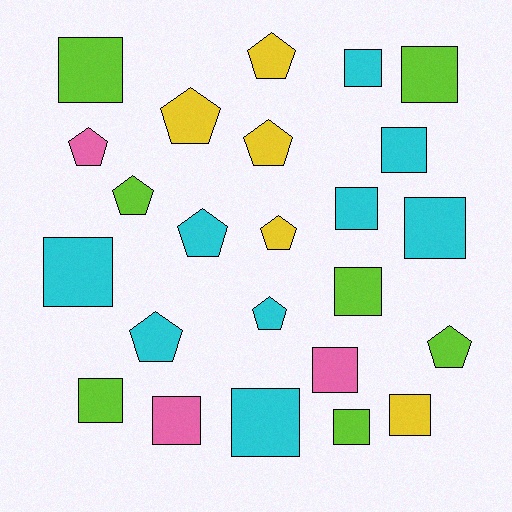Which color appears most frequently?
Cyan, with 9 objects.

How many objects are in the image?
There are 24 objects.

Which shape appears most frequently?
Square, with 14 objects.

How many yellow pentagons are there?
There are 4 yellow pentagons.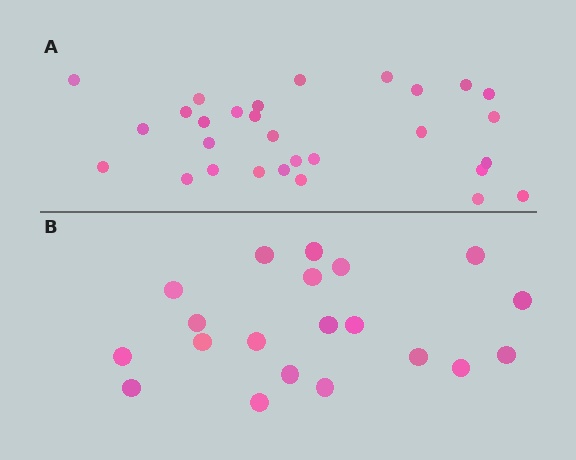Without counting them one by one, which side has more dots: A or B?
Region A (the top region) has more dots.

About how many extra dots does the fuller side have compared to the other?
Region A has roughly 8 or so more dots than region B.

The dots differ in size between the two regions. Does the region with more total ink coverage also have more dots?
No. Region B has more total ink coverage because its dots are larger, but region A actually contains more individual dots. Total area can be misleading — the number of items is what matters here.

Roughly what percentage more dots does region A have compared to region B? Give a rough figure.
About 45% more.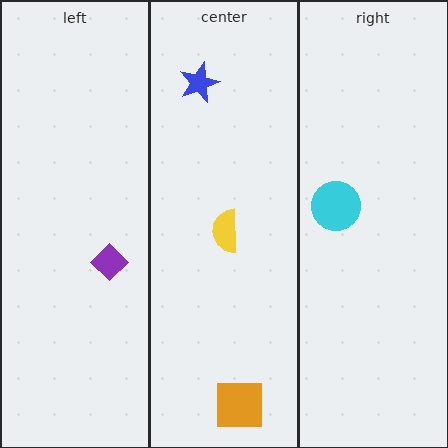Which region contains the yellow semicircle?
The center region.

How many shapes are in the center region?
3.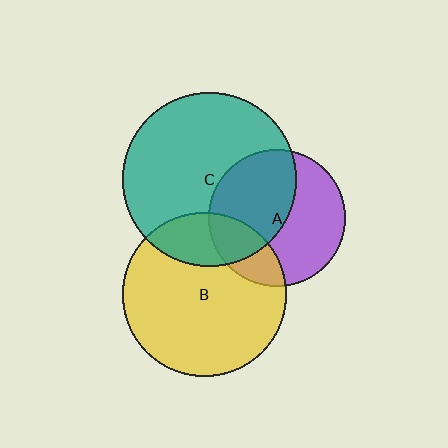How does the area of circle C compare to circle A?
Approximately 1.6 times.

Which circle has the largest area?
Circle C (teal).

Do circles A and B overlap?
Yes.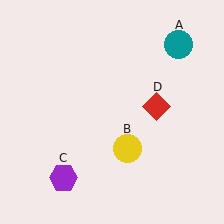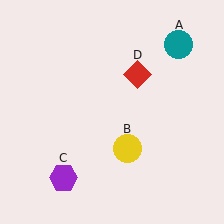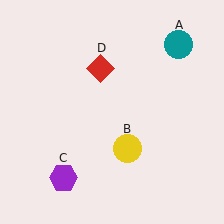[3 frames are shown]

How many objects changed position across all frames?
1 object changed position: red diamond (object D).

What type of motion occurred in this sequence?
The red diamond (object D) rotated counterclockwise around the center of the scene.